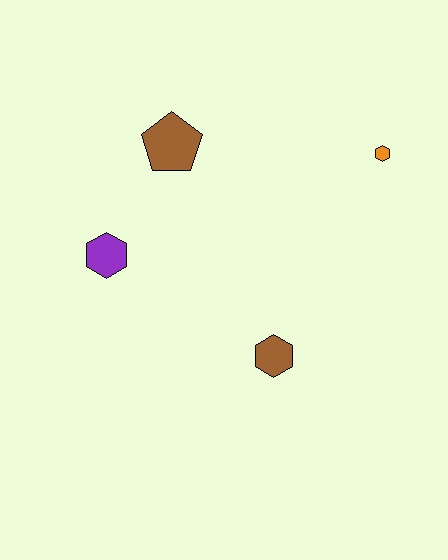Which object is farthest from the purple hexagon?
The orange hexagon is farthest from the purple hexagon.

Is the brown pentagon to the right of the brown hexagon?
No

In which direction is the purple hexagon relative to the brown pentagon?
The purple hexagon is below the brown pentagon.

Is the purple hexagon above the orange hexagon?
No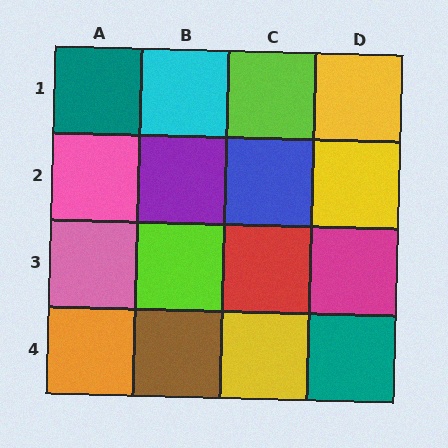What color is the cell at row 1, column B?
Cyan.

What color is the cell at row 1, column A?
Teal.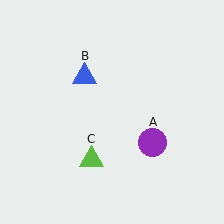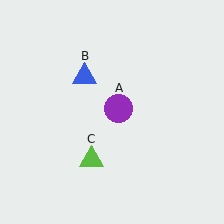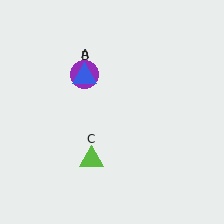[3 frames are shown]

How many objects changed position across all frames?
1 object changed position: purple circle (object A).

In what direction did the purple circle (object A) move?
The purple circle (object A) moved up and to the left.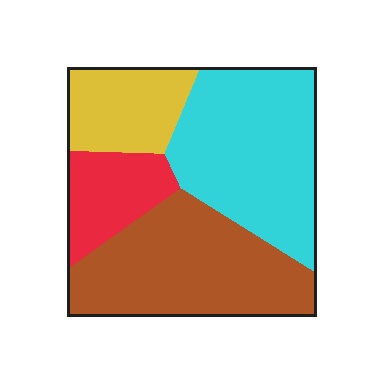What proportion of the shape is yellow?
Yellow takes up about one sixth (1/6) of the shape.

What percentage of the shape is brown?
Brown takes up about one third (1/3) of the shape.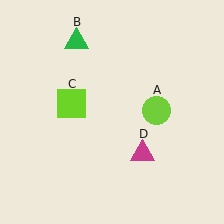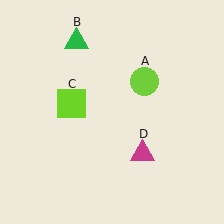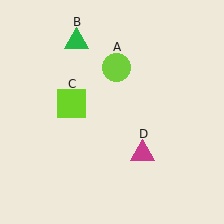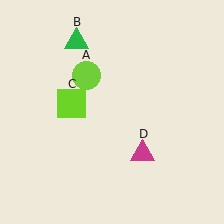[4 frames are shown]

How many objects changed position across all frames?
1 object changed position: lime circle (object A).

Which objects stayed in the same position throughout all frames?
Green triangle (object B) and lime square (object C) and magenta triangle (object D) remained stationary.